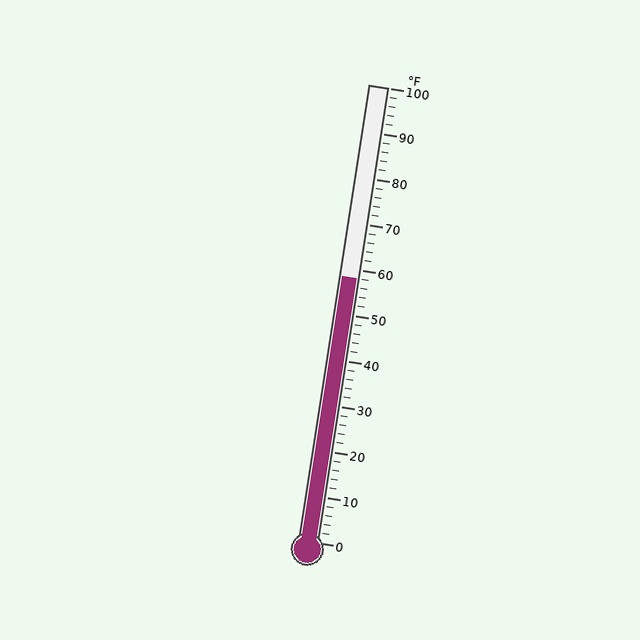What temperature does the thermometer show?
The thermometer shows approximately 58°F.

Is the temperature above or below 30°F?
The temperature is above 30°F.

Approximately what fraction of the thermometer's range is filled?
The thermometer is filled to approximately 60% of its range.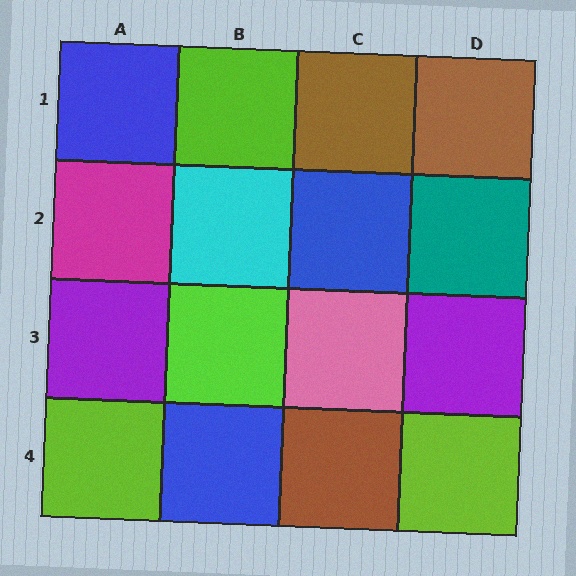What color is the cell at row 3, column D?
Purple.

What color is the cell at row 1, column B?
Lime.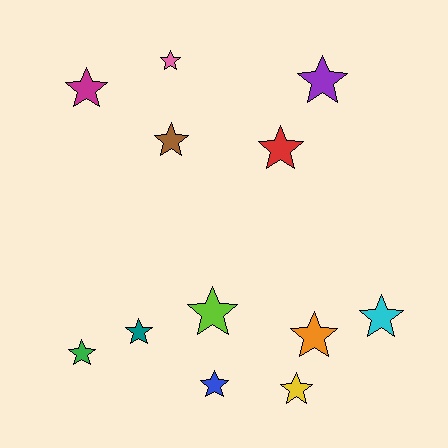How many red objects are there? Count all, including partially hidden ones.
There is 1 red object.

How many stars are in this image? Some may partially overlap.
There are 12 stars.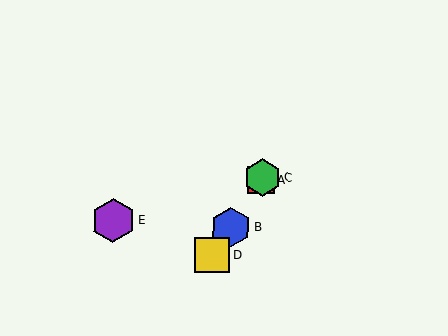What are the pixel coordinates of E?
Object E is at (113, 221).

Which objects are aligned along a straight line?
Objects A, B, C, D are aligned along a straight line.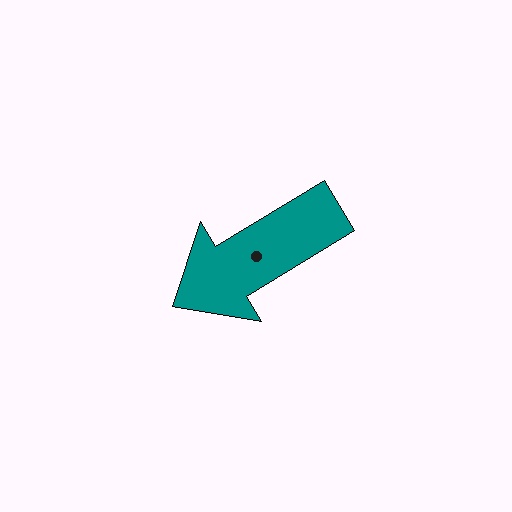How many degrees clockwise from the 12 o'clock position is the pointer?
Approximately 239 degrees.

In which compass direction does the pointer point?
Southwest.